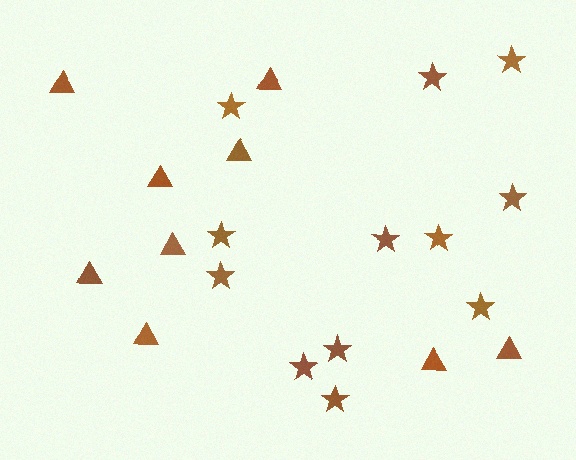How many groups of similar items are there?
There are 2 groups: one group of stars (12) and one group of triangles (9).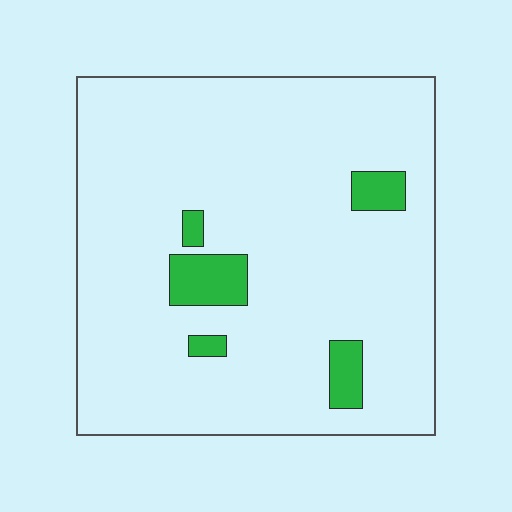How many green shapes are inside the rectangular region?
5.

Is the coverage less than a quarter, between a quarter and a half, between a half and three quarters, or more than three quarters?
Less than a quarter.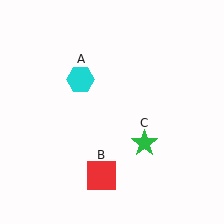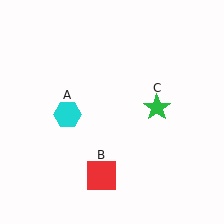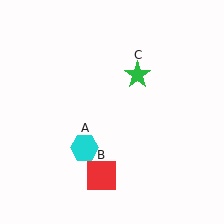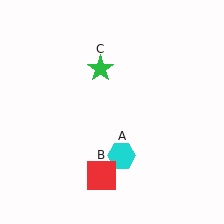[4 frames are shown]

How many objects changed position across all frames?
2 objects changed position: cyan hexagon (object A), green star (object C).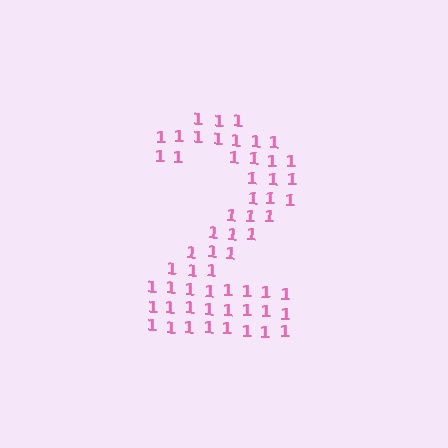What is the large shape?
The large shape is the digit 2.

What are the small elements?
The small elements are digit 1's.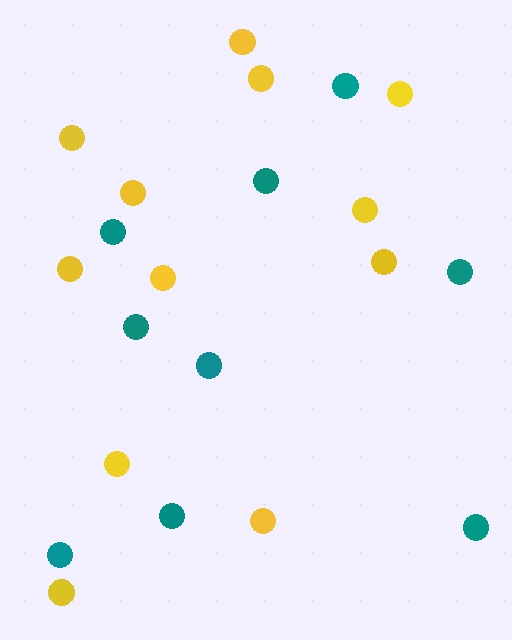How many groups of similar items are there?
There are 2 groups: one group of yellow circles (12) and one group of teal circles (9).